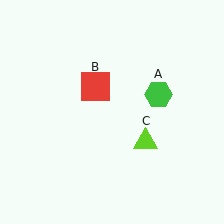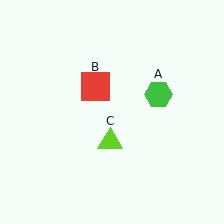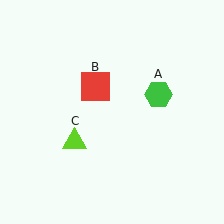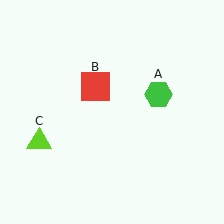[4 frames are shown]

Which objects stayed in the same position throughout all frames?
Green hexagon (object A) and red square (object B) remained stationary.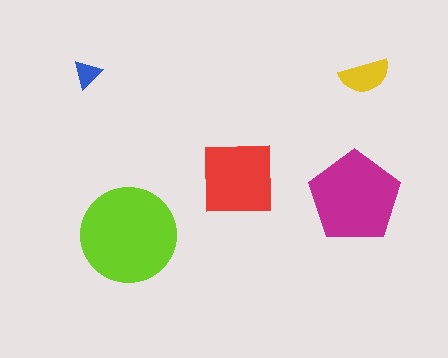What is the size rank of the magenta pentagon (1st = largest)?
2nd.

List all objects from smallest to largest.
The blue triangle, the yellow semicircle, the red square, the magenta pentagon, the lime circle.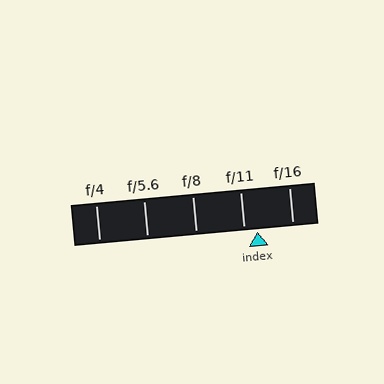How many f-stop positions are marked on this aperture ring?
There are 5 f-stop positions marked.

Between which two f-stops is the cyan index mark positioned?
The index mark is between f/11 and f/16.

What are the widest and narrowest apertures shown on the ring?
The widest aperture shown is f/4 and the narrowest is f/16.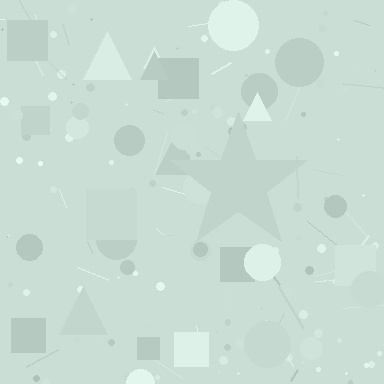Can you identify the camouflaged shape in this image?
The camouflaged shape is a star.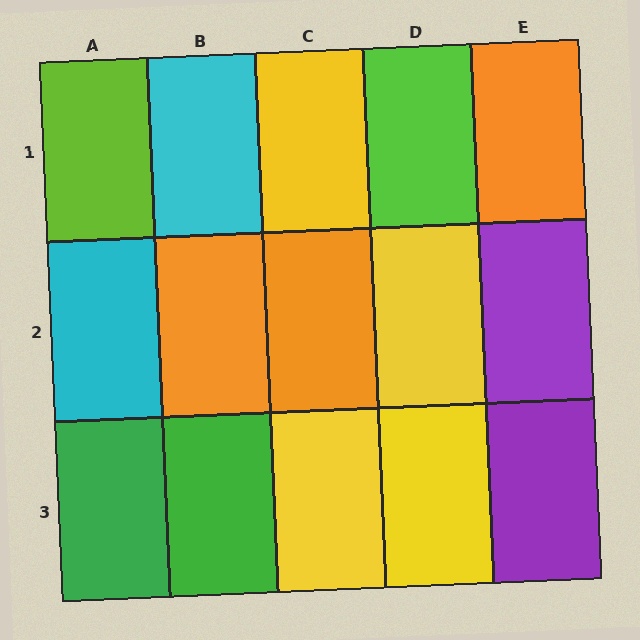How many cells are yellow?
4 cells are yellow.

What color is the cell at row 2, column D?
Yellow.